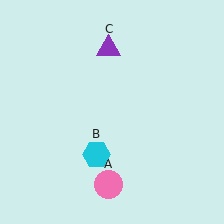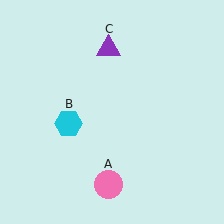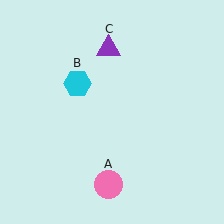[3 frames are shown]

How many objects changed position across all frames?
1 object changed position: cyan hexagon (object B).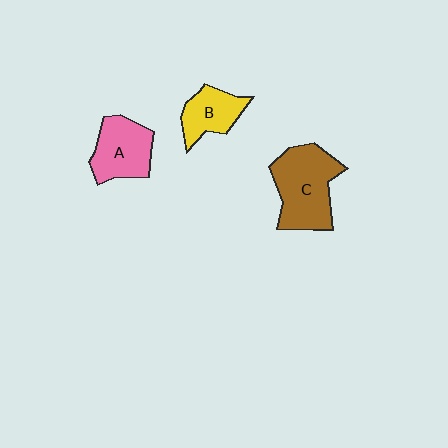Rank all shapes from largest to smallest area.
From largest to smallest: C (brown), A (pink), B (yellow).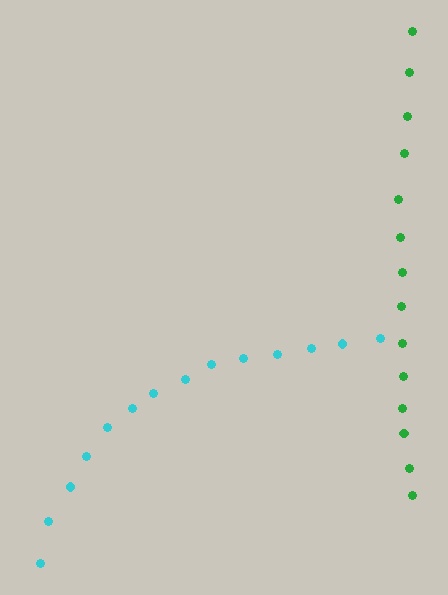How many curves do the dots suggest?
There are 2 distinct paths.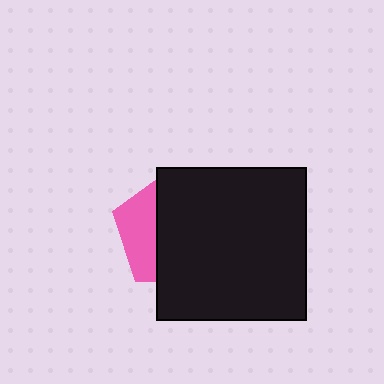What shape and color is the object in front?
The object in front is a black rectangle.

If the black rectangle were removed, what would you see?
You would see the complete pink pentagon.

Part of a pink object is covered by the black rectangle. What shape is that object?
It is a pentagon.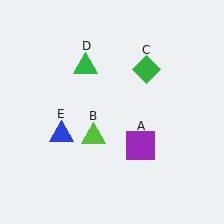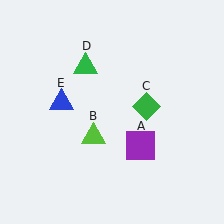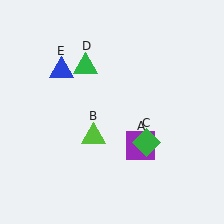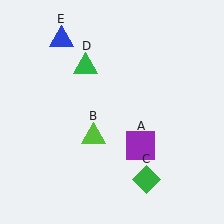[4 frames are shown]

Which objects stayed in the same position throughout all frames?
Purple square (object A) and lime triangle (object B) and green triangle (object D) remained stationary.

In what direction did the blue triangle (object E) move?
The blue triangle (object E) moved up.